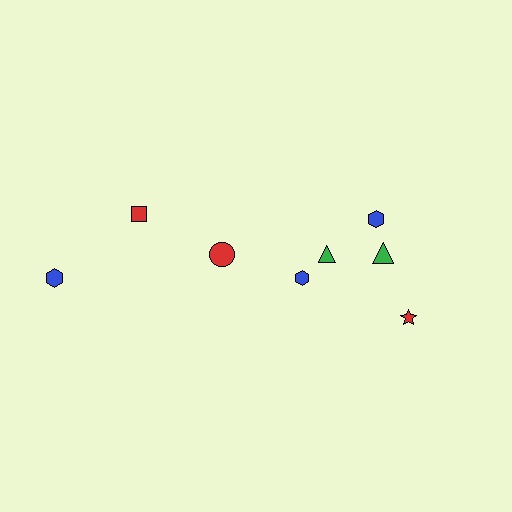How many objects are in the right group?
There are 5 objects.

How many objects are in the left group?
There are 3 objects.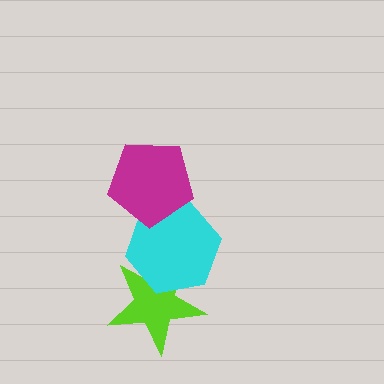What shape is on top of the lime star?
The cyan hexagon is on top of the lime star.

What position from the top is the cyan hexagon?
The cyan hexagon is 2nd from the top.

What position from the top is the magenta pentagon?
The magenta pentagon is 1st from the top.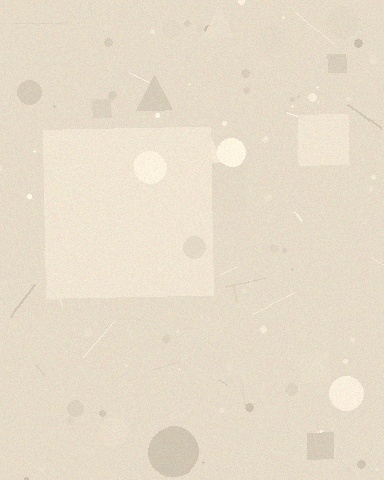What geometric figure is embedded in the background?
A square is embedded in the background.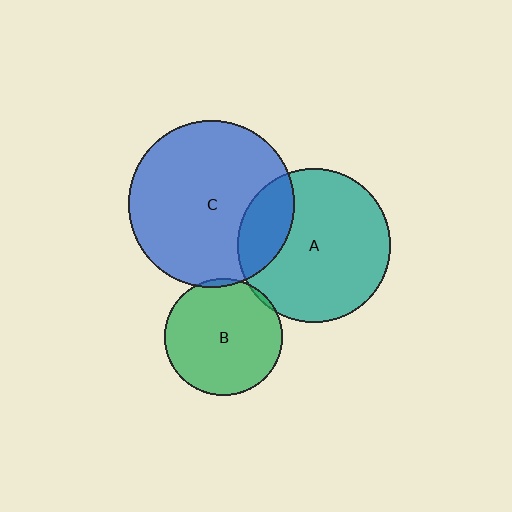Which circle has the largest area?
Circle C (blue).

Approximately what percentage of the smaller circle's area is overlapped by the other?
Approximately 5%.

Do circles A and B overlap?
Yes.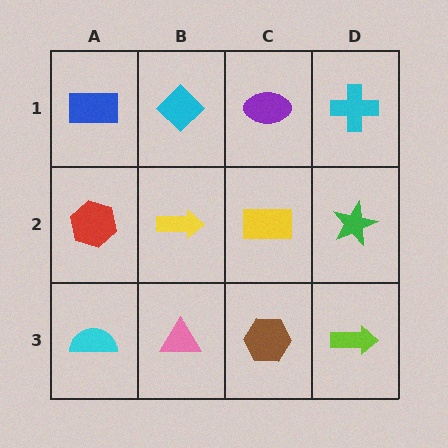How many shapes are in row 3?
4 shapes.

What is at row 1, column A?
A blue rectangle.